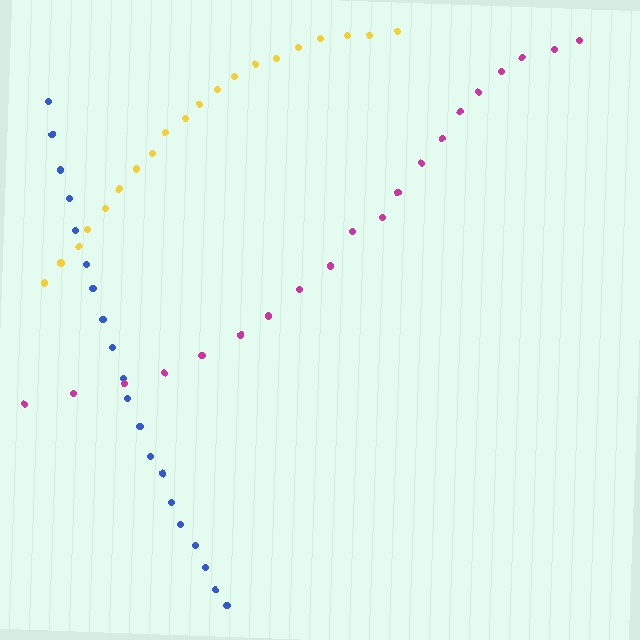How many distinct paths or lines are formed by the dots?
There are 3 distinct paths.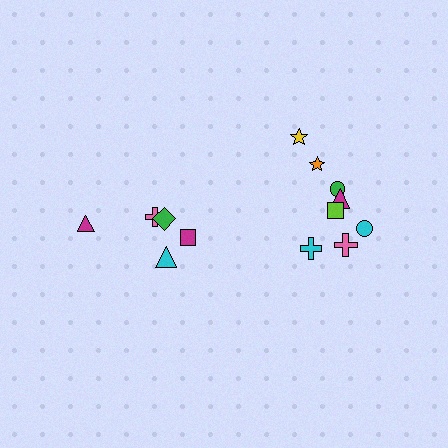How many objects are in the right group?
There are 8 objects.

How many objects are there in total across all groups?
There are 13 objects.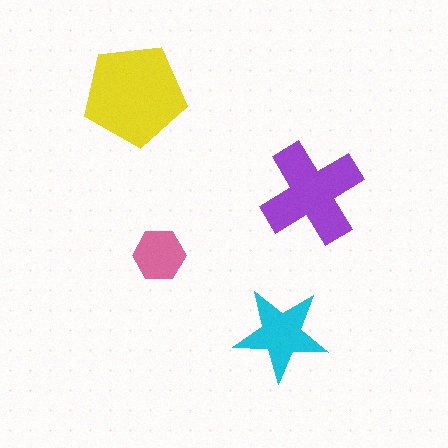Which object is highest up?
The yellow pentagon is topmost.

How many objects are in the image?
There are 4 objects in the image.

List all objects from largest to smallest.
The yellow pentagon, the purple cross, the cyan star, the pink hexagon.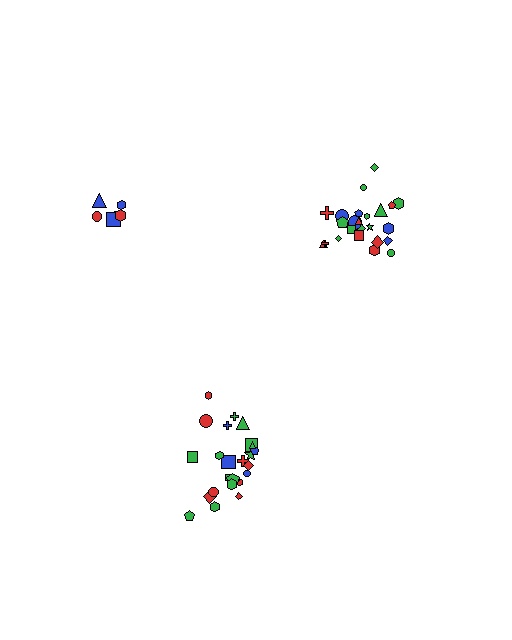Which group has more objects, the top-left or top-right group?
The top-right group.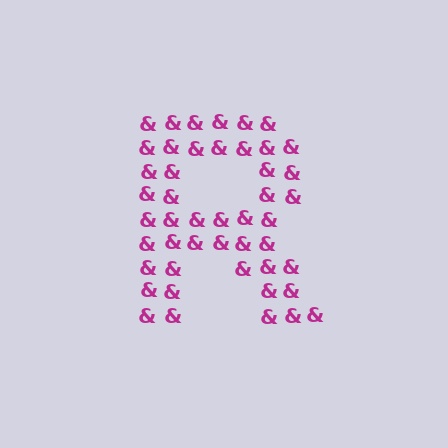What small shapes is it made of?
It is made of small ampersands.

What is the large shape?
The large shape is the letter R.